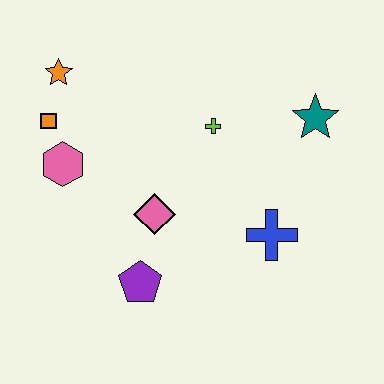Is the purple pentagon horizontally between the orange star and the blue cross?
Yes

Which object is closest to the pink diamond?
The purple pentagon is closest to the pink diamond.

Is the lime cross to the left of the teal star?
Yes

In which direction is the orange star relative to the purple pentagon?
The orange star is above the purple pentagon.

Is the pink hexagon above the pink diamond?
Yes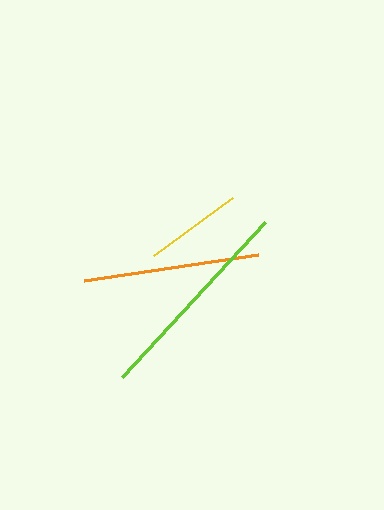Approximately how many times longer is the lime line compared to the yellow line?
The lime line is approximately 2.2 times the length of the yellow line.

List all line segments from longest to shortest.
From longest to shortest: lime, orange, yellow.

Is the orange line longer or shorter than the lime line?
The lime line is longer than the orange line.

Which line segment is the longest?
The lime line is the longest at approximately 211 pixels.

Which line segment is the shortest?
The yellow line is the shortest at approximately 98 pixels.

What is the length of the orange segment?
The orange segment is approximately 176 pixels long.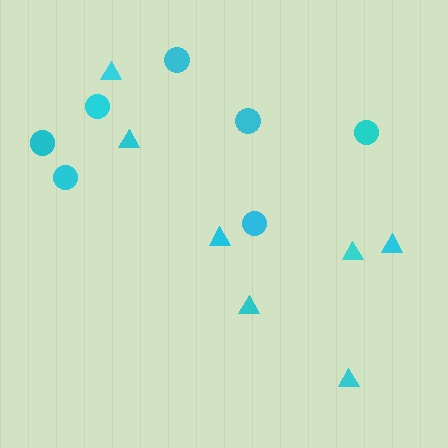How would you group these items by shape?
There are 2 groups: one group of triangles (7) and one group of circles (7).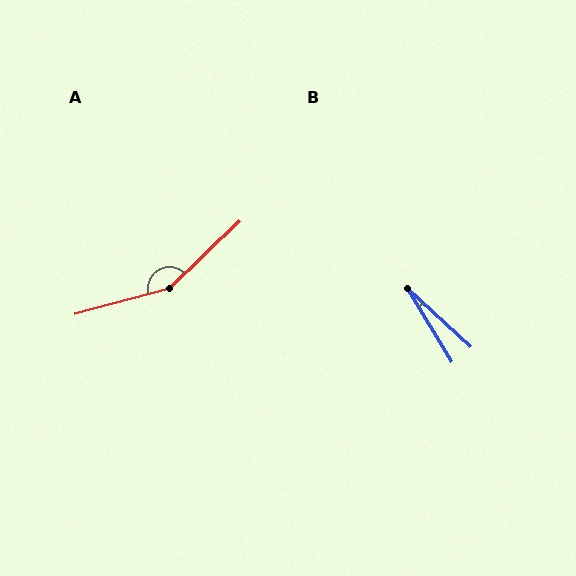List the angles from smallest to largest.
B (16°), A (151°).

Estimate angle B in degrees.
Approximately 16 degrees.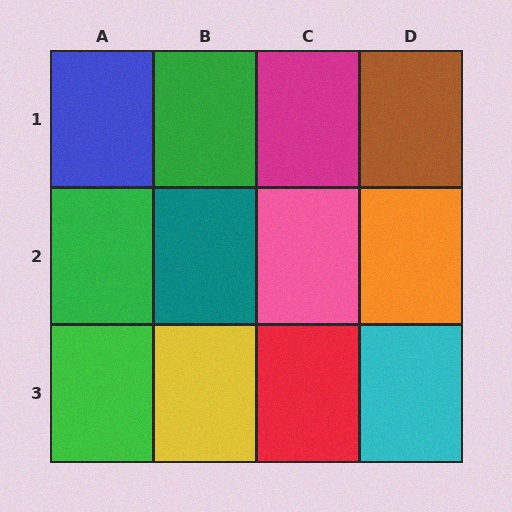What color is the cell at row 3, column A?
Green.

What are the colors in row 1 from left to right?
Blue, green, magenta, brown.